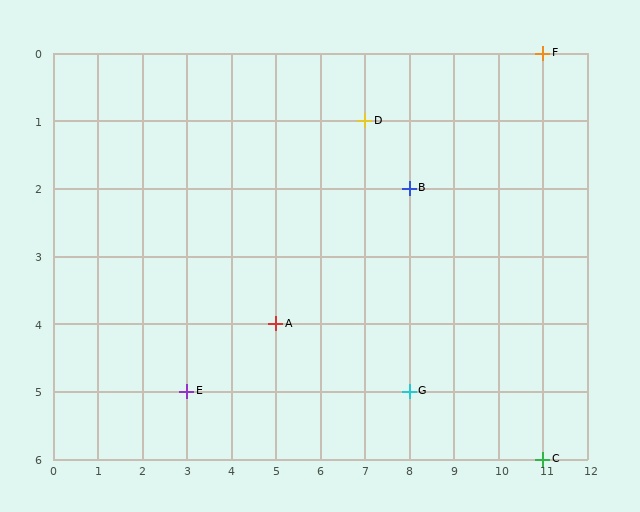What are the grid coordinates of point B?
Point B is at grid coordinates (8, 2).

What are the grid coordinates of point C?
Point C is at grid coordinates (11, 6).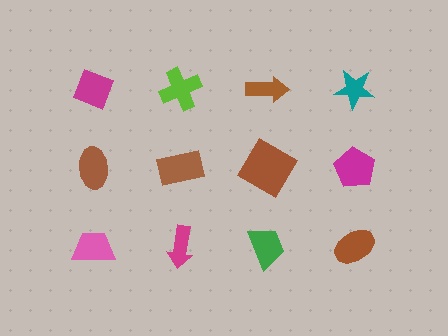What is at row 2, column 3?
A brown diamond.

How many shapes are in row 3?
4 shapes.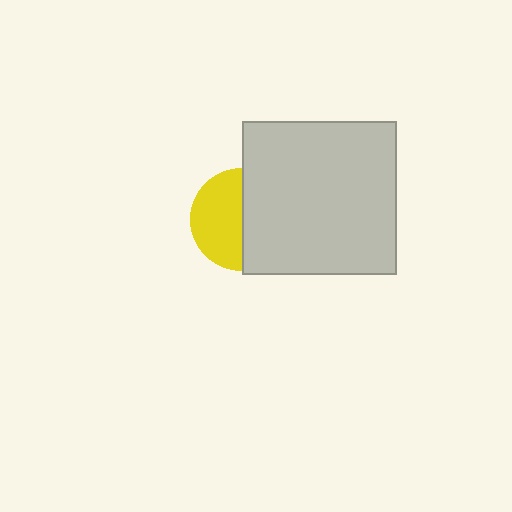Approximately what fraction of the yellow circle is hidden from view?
Roughly 51% of the yellow circle is hidden behind the light gray square.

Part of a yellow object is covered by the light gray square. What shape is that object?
It is a circle.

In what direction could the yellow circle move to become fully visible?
The yellow circle could move left. That would shift it out from behind the light gray square entirely.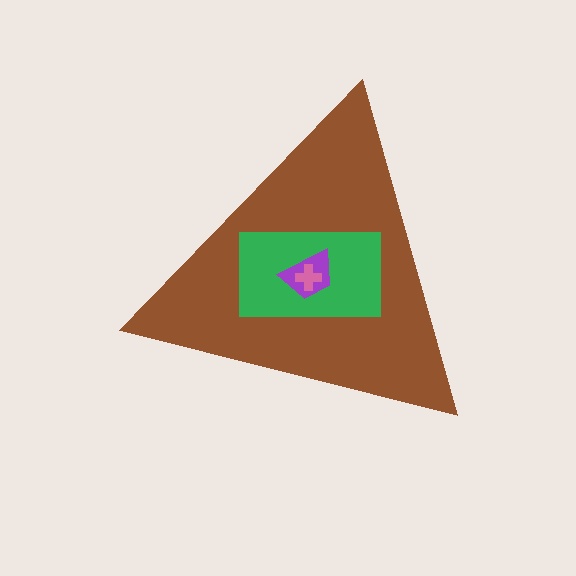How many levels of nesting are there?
4.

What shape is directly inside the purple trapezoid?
The pink cross.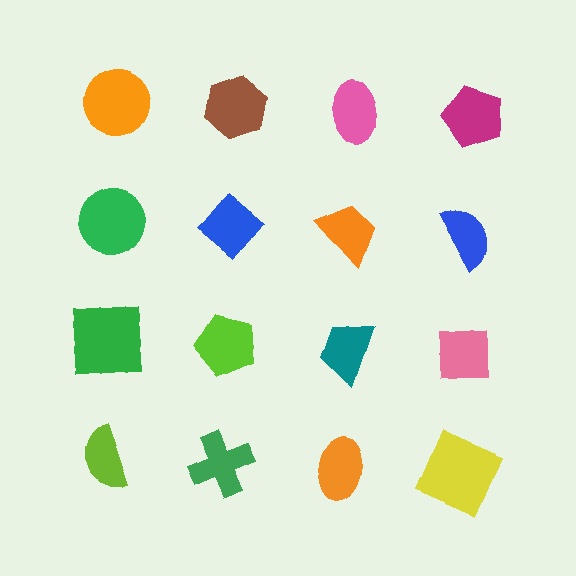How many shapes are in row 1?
4 shapes.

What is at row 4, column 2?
A green cross.